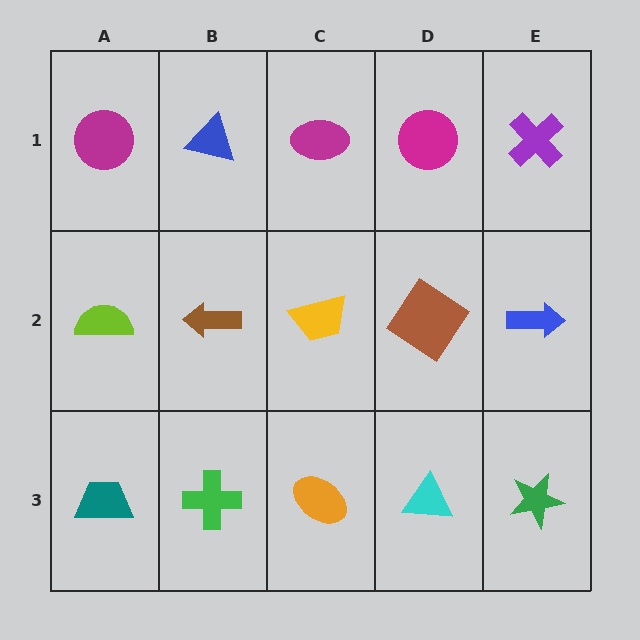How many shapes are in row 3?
5 shapes.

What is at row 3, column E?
A green star.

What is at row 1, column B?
A blue triangle.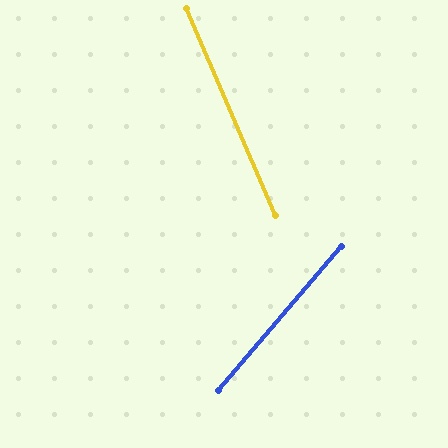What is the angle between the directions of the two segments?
Approximately 63 degrees.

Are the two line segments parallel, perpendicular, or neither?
Neither parallel nor perpendicular — they differ by about 63°.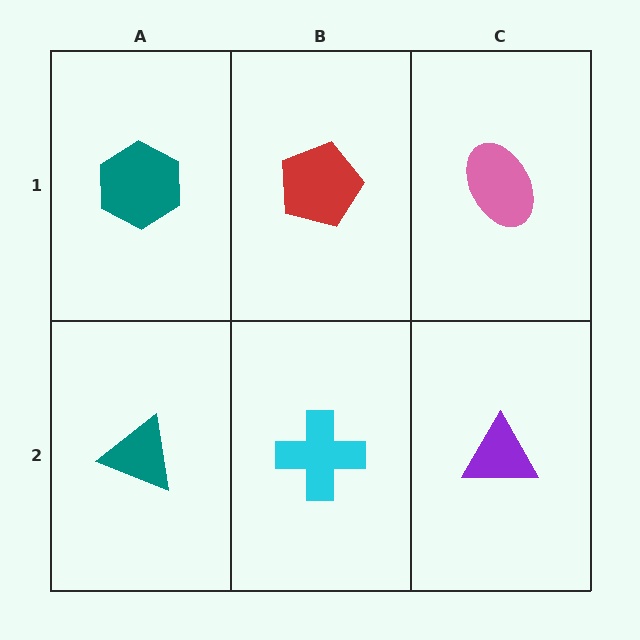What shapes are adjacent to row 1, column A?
A teal triangle (row 2, column A), a red pentagon (row 1, column B).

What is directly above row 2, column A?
A teal hexagon.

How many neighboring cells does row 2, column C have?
2.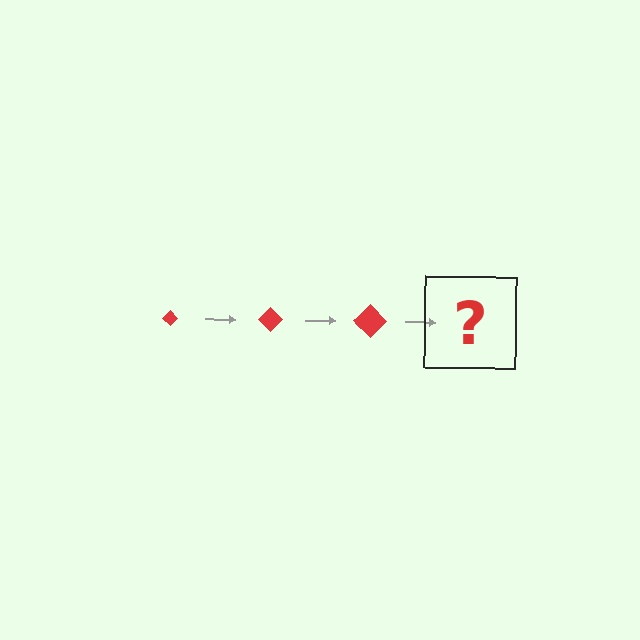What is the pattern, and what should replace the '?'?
The pattern is that the diamond gets progressively larger each step. The '?' should be a red diamond, larger than the previous one.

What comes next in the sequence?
The next element should be a red diamond, larger than the previous one.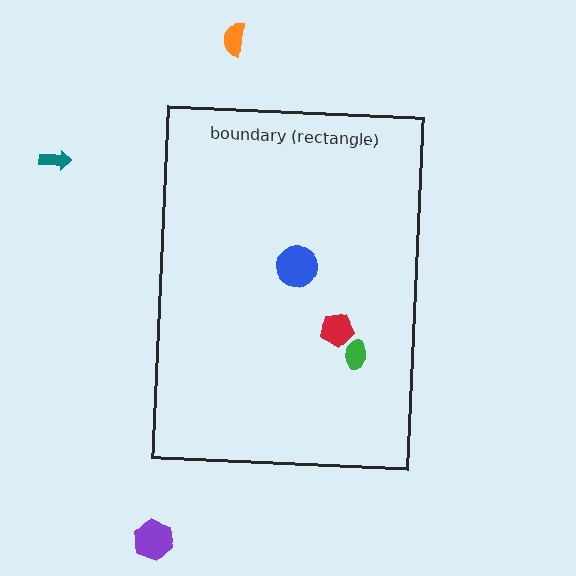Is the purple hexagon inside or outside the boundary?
Outside.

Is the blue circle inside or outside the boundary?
Inside.